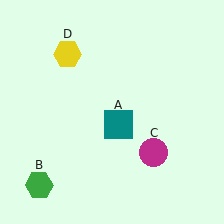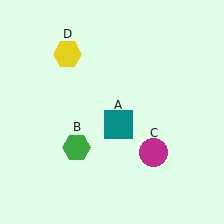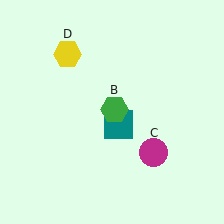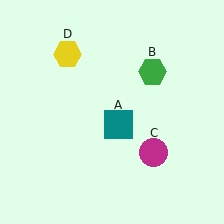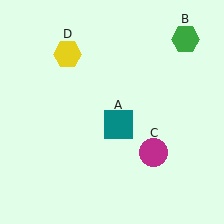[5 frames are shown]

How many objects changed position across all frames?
1 object changed position: green hexagon (object B).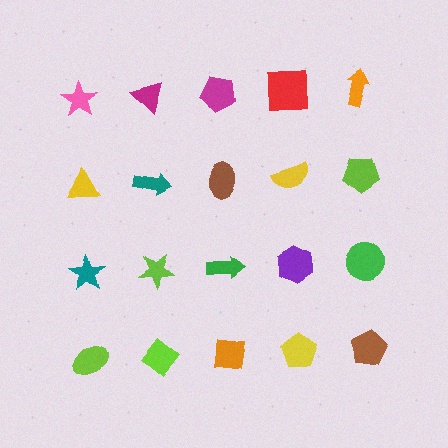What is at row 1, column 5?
An orange arrow.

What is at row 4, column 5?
A brown pentagon.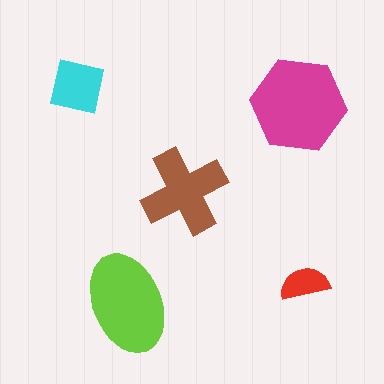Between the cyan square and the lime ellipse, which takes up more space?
The lime ellipse.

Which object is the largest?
The magenta hexagon.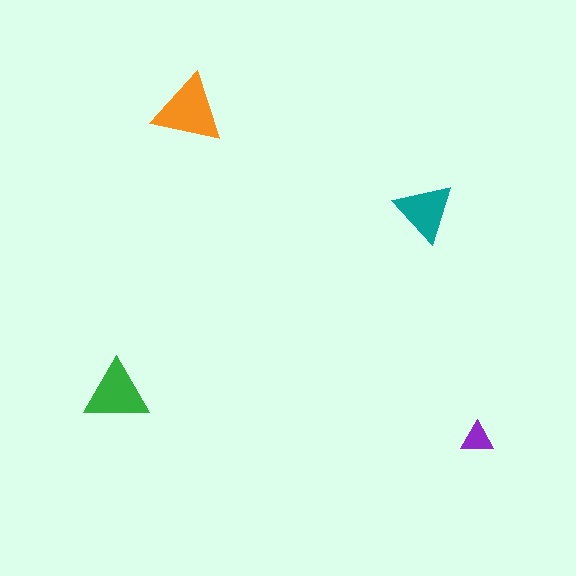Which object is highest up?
The orange triangle is topmost.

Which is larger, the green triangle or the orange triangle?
The orange one.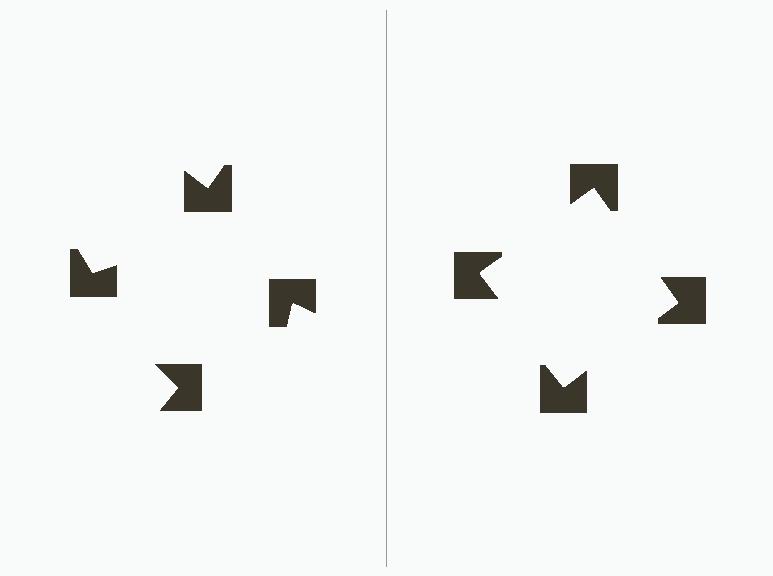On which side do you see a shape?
An illusory square appears on the right side. On the left side the wedge cuts are rotated, so no coherent shape forms.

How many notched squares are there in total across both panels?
8 — 4 on each side.